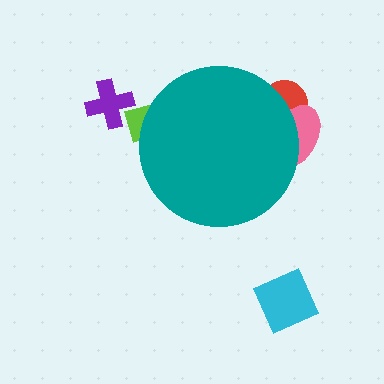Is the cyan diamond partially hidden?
No, the cyan diamond is fully visible.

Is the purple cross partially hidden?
No, the purple cross is fully visible.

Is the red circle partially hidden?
Yes, the red circle is partially hidden behind the teal circle.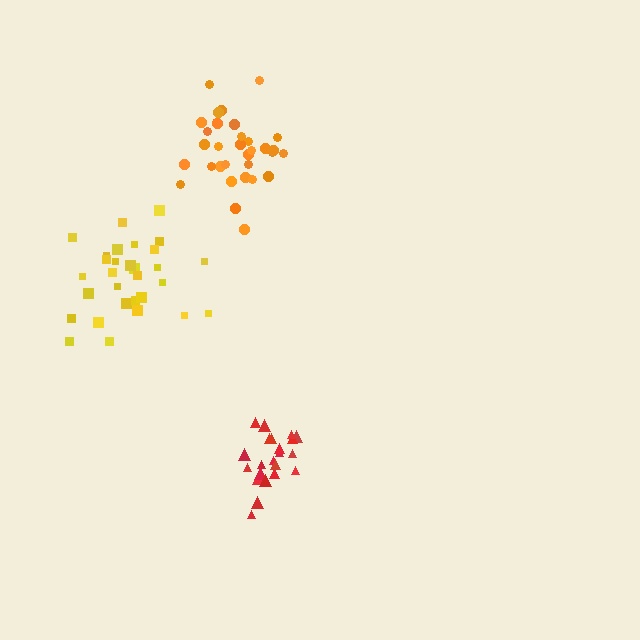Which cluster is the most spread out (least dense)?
Yellow.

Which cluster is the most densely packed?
Red.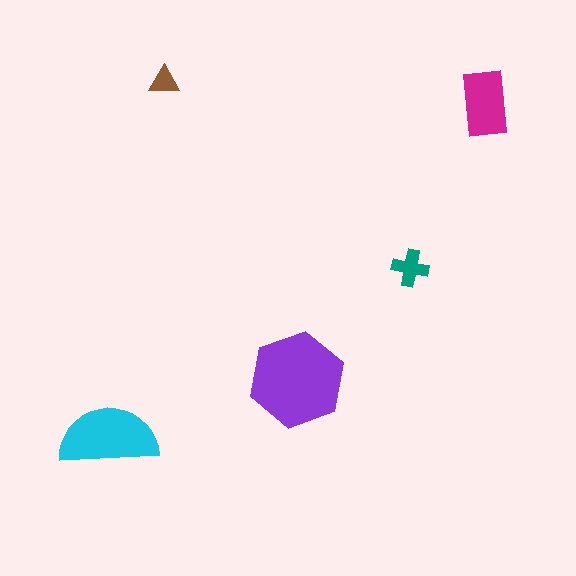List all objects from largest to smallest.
The purple hexagon, the cyan semicircle, the magenta rectangle, the teal cross, the brown triangle.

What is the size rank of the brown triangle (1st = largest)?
5th.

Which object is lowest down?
The cyan semicircle is bottommost.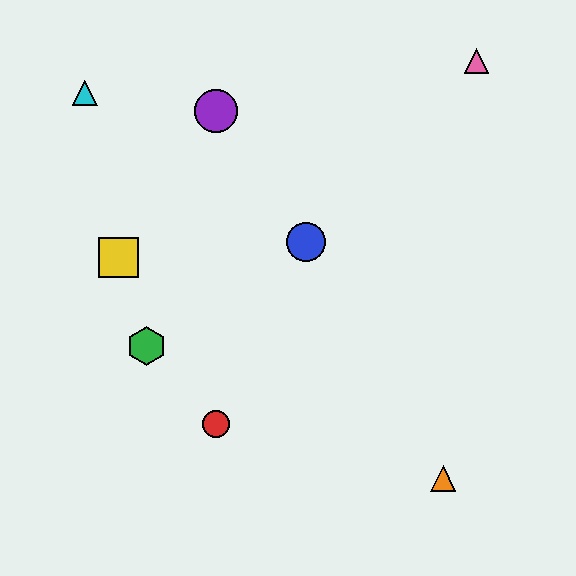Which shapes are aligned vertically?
The red circle, the purple circle are aligned vertically.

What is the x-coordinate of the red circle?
The red circle is at x≈216.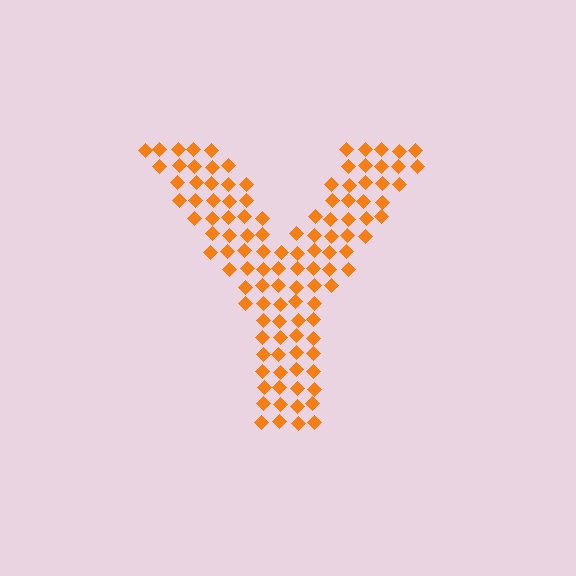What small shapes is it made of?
It is made of small diamonds.